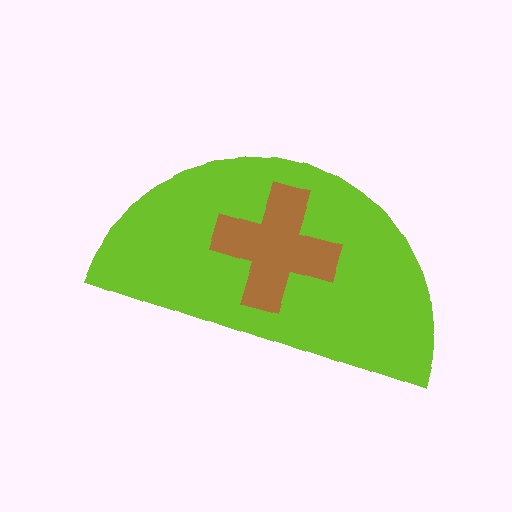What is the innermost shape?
The brown cross.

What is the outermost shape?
The lime semicircle.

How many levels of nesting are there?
2.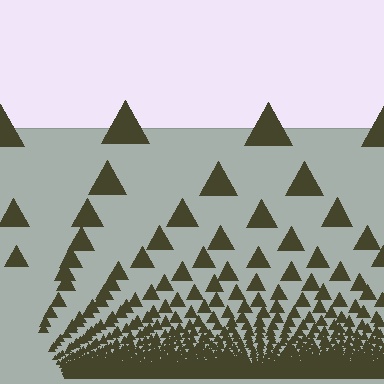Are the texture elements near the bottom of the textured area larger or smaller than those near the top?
Smaller. The gradient is inverted — elements near the bottom are smaller and denser.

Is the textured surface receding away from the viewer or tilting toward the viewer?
The surface appears to tilt toward the viewer. Texture elements get larger and sparser toward the top.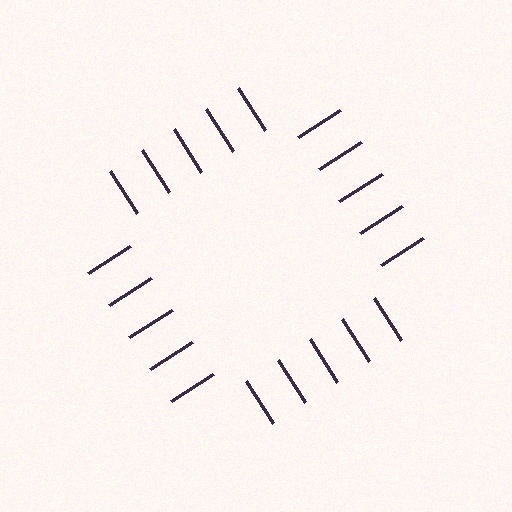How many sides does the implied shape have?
4 sides — the line-ends trace a square.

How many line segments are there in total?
20 — 5 along each of the 4 edges.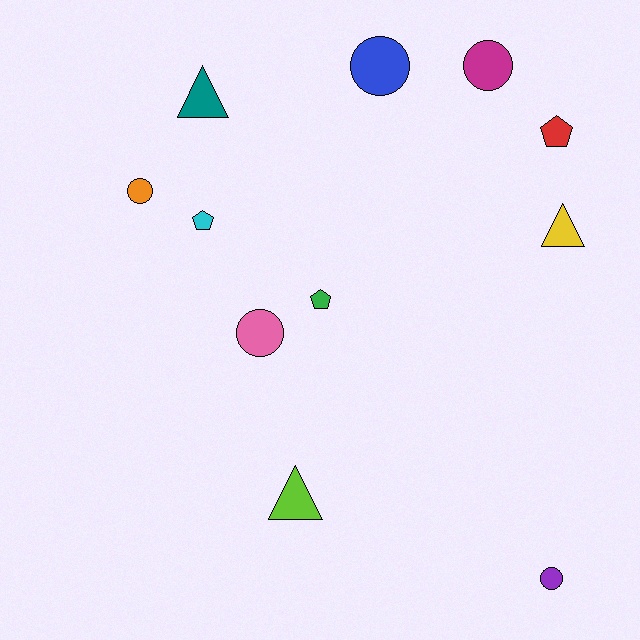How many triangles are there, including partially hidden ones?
There are 3 triangles.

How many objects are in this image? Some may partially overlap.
There are 11 objects.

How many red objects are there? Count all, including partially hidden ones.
There is 1 red object.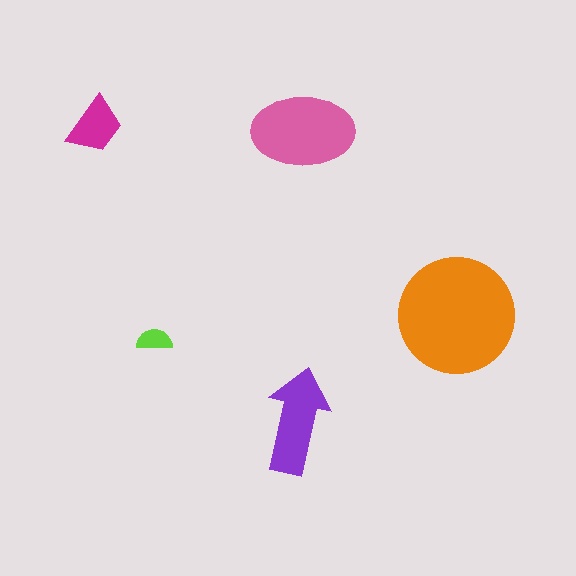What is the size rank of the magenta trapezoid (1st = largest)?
4th.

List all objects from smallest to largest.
The lime semicircle, the magenta trapezoid, the purple arrow, the pink ellipse, the orange circle.